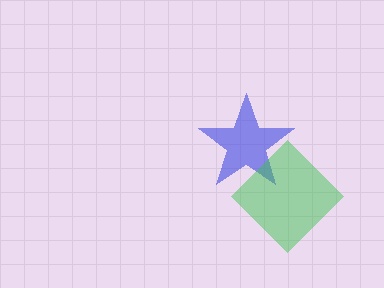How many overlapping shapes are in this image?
There are 2 overlapping shapes in the image.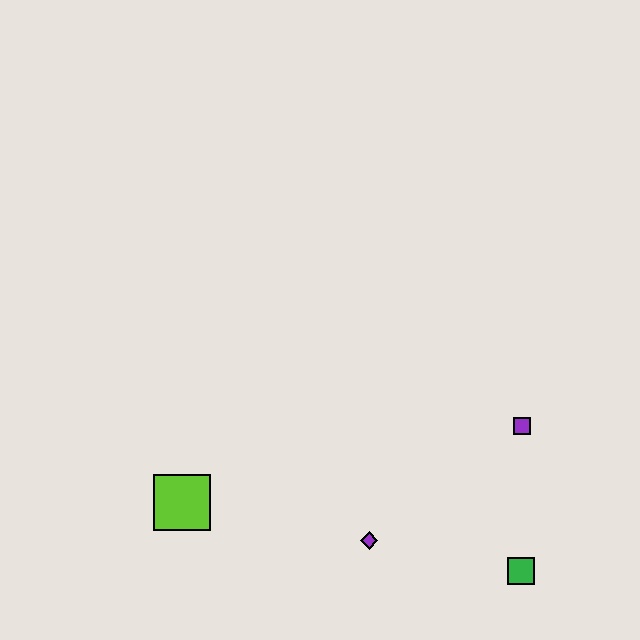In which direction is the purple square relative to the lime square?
The purple square is to the right of the lime square.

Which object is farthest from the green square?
The lime square is farthest from the green square.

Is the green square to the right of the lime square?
Yes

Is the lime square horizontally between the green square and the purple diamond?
No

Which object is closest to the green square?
The purple square is closest to the green square.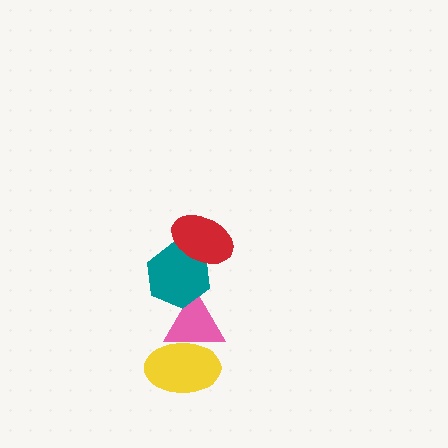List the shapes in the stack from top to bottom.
From top to bottom: the red ellipse, the teal hexagon, the pink triangle, the yellow ellipse.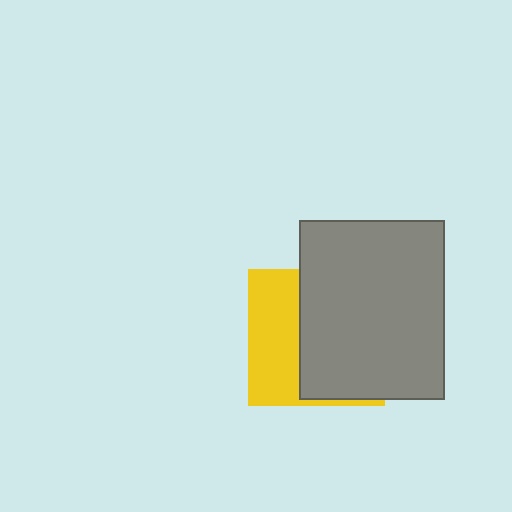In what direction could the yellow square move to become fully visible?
The yellow square could move left. That would shift it out from behind the gray rectangle entirely.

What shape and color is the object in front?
The object in front is a gray rectangle.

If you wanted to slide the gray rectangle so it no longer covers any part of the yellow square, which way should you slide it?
Slide it right — that is the most direct way to separate the two shapes.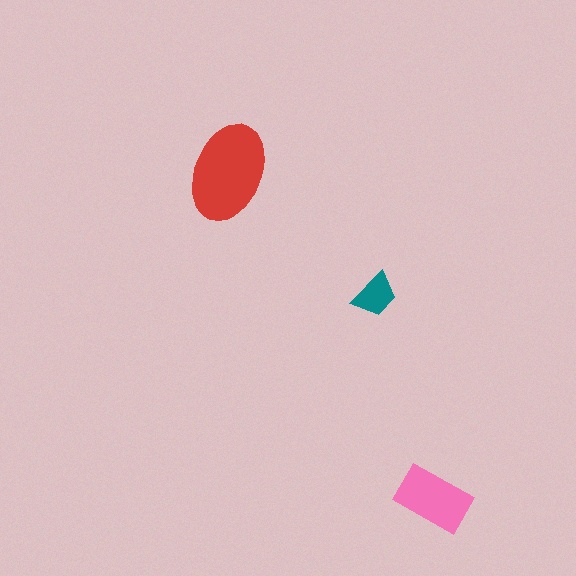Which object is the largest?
The red ellipse.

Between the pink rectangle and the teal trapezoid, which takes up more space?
The pink rectangle.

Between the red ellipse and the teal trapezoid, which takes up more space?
The red ellipse.